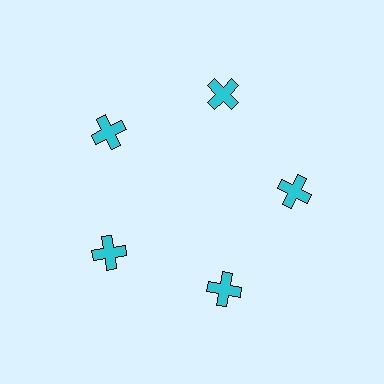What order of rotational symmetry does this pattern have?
This pattern has 5-fold rotational symmetry.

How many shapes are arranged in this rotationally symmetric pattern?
There are 5 shapes, arranged in 5 groups of 1.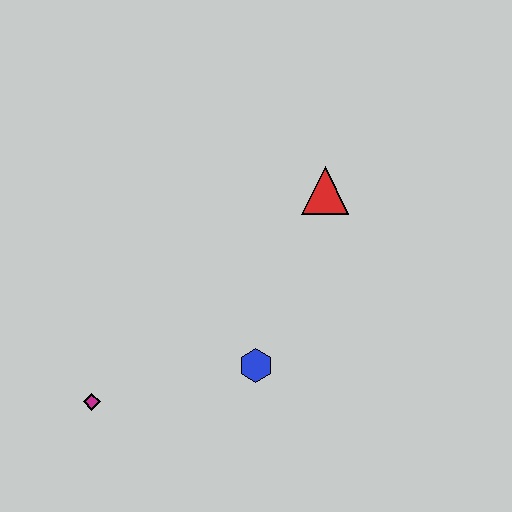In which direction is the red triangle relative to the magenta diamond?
The red triangle is to the right of the magenta diamond.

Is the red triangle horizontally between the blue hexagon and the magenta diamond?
No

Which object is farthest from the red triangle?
The magenta diamond is farthest from the red triangle.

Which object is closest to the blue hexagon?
The magenta diamond is closest to the blue hexagon.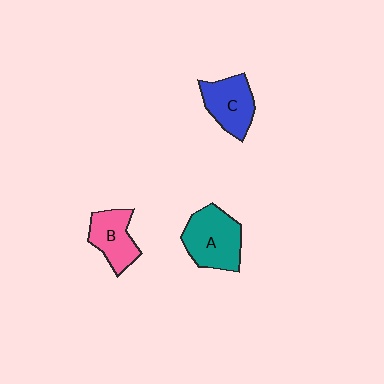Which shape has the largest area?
Shape A (teal).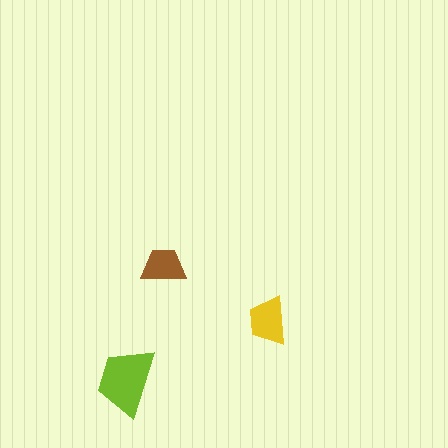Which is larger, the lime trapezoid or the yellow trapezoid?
The lime one.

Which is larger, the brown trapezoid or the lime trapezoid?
The lime one.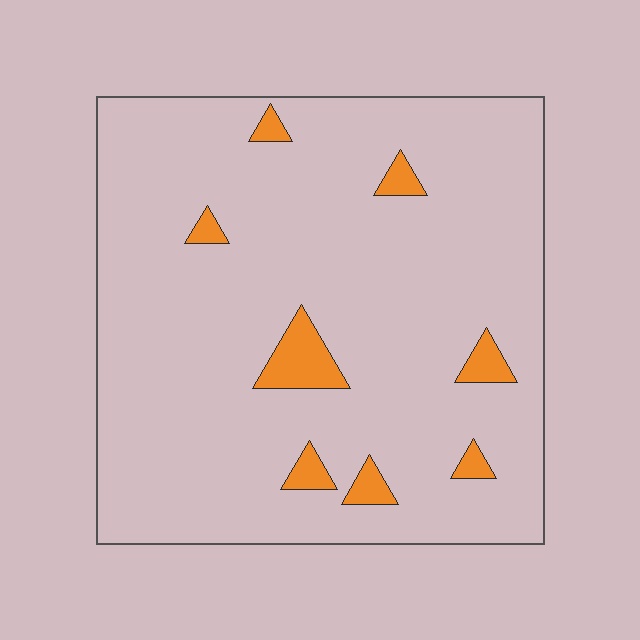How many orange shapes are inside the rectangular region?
8.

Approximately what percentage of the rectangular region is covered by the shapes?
Approximately 5%.